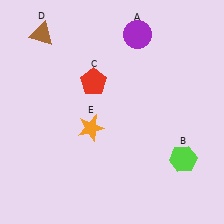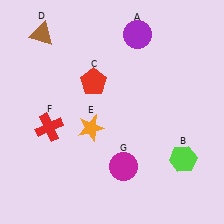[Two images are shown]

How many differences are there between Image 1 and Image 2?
There are 2 differences between the two images.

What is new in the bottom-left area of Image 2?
A red cross (F) was added in the bottom-left area of Image 2.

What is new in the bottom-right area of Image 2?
A magenta circle (G) was added in the bottom-right area of Image 2.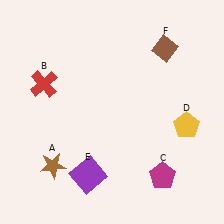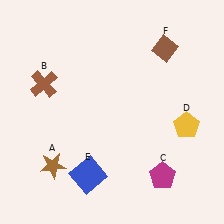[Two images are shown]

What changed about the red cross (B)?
In Image 1, B is red. In Image 2, it changed to brown.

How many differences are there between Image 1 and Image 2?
There are 2 differences between the two images.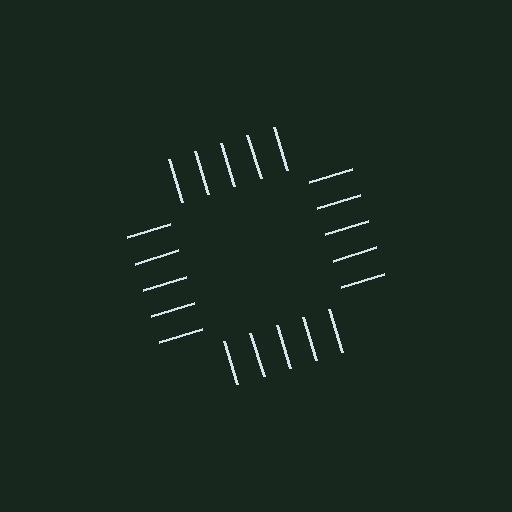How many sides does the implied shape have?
4 sides — the line-ends trace a square.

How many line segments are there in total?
20 — 5 along each of the 4 edges.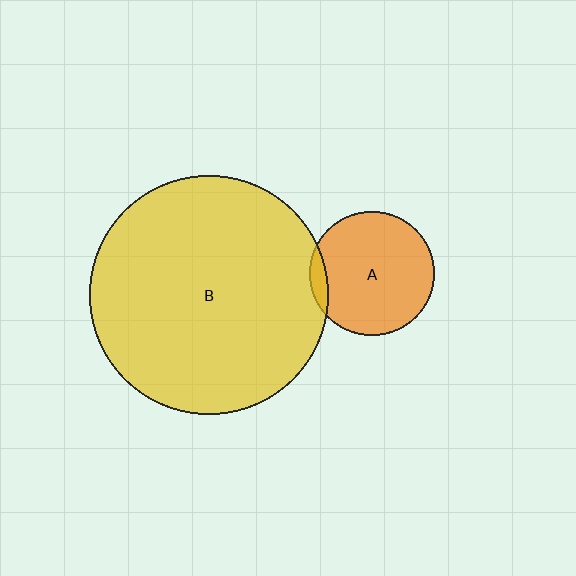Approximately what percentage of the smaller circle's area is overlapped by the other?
Approximately 5%.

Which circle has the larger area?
Circle B (yellow).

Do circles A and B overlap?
Yes.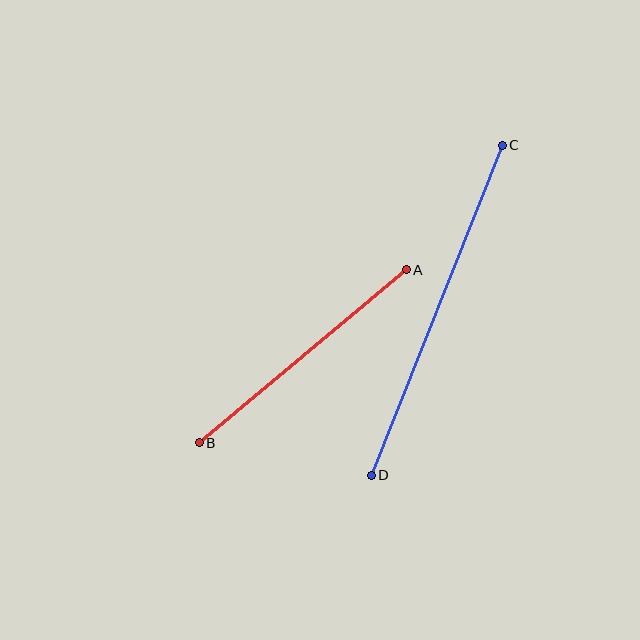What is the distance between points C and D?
The distance is approximately 355 pixels.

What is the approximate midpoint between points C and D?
The midpoint is at approximately (437, 310) pixels.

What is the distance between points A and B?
The distance is approximately 270 pixels.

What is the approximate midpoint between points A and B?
The midpoint is at approximately (303, 356) pixels.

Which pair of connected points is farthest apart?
Points C and D are farthest apart.